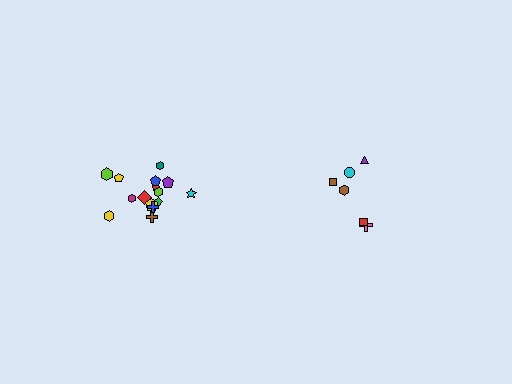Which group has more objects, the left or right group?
The left group.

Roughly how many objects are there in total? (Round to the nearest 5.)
Roughly 20 objects in total.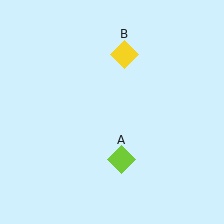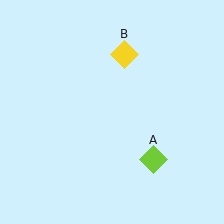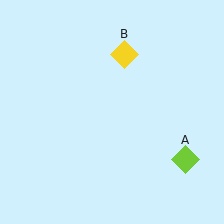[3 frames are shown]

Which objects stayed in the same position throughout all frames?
Yellow diamond (object B) remained stationary.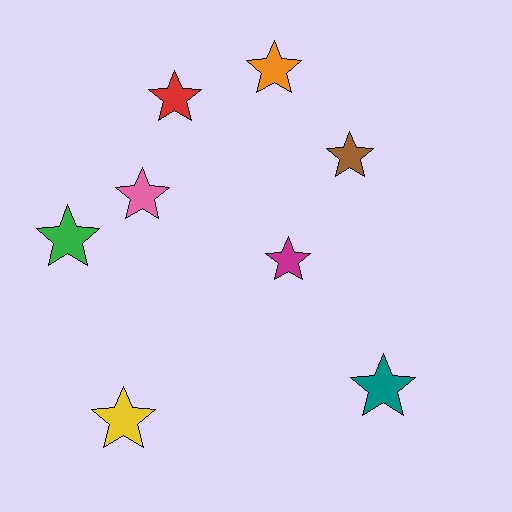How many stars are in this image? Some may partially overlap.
There are 8 stars.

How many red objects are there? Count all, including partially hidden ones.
There is 1 red object.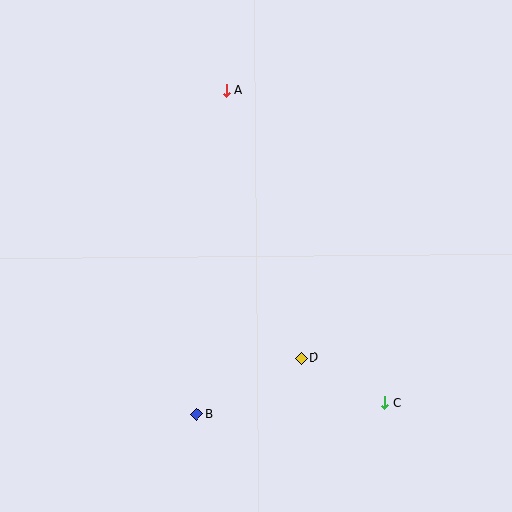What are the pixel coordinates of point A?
Point A is at (226, 91).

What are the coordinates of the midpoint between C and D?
The midpoint between C and D is at (343, 380).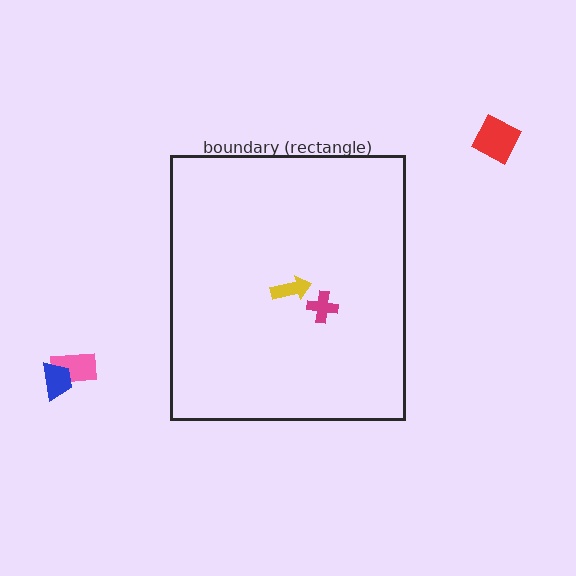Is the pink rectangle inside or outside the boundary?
Outside.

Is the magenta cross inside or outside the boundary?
Inside.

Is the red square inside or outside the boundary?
Outside.